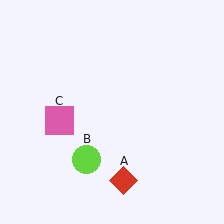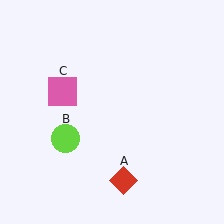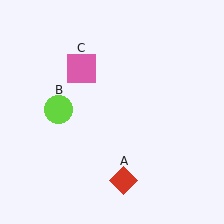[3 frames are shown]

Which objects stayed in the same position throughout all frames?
Red diamond (object A) remained stationary.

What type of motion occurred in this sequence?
The lime circle (object B), pink square (object C) rotated clockwise around the center of the scene.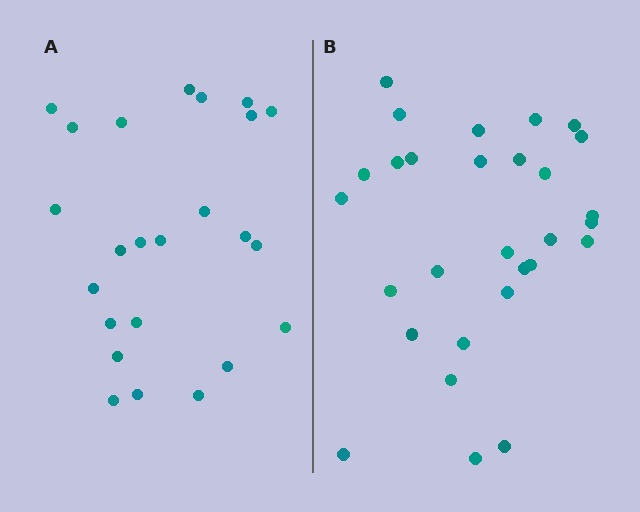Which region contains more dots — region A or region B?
Region B (the right region) has more dots.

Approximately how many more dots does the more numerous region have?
Region B has about 5 more dots than region A.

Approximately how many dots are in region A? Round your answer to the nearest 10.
About 20 dots. (The exact count is 24, which rounds to 20.)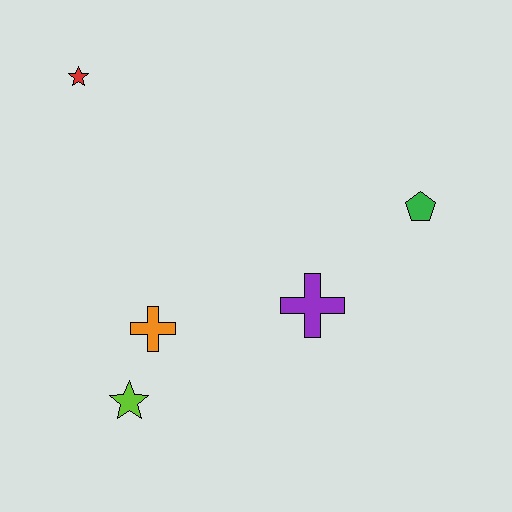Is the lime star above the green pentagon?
No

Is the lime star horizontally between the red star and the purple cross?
Yes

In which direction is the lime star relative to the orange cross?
The lime star is below the orange cross.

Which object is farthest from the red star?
The green pentagon is farthest from the red star.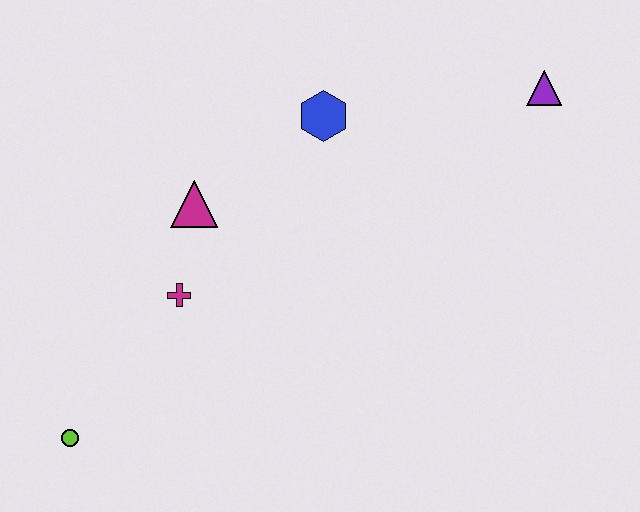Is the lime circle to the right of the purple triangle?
No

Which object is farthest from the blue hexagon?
The lime circle is farthest from the blue hexagon.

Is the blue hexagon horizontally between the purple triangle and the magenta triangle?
Yes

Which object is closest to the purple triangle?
The blue hexagon is closest to the purple triangle.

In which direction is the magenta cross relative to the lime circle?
The magenta cross is above the lime circle.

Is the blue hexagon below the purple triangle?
Yes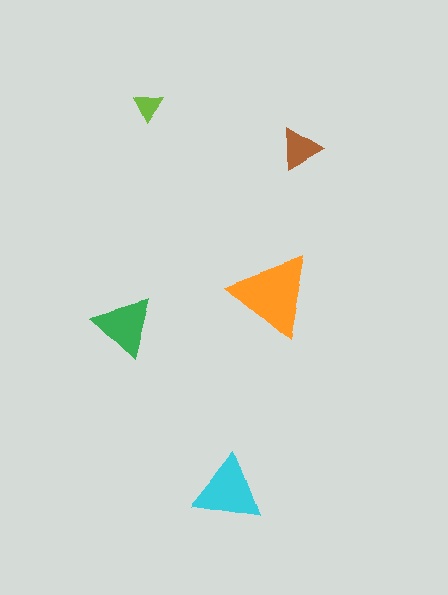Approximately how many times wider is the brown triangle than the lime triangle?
About 1.5 times wider.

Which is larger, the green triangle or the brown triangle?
The green one.